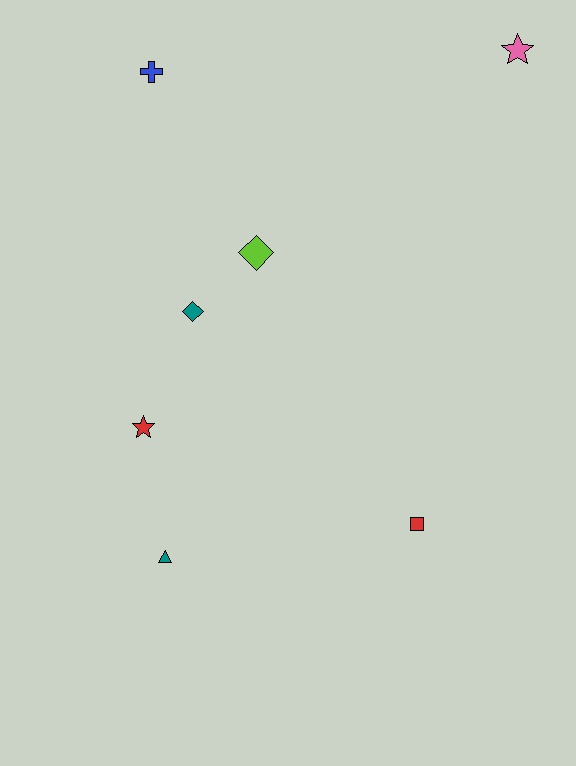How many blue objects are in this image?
There is 1 blue object.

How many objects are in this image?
There are 7 objects.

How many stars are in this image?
There are 2 stars.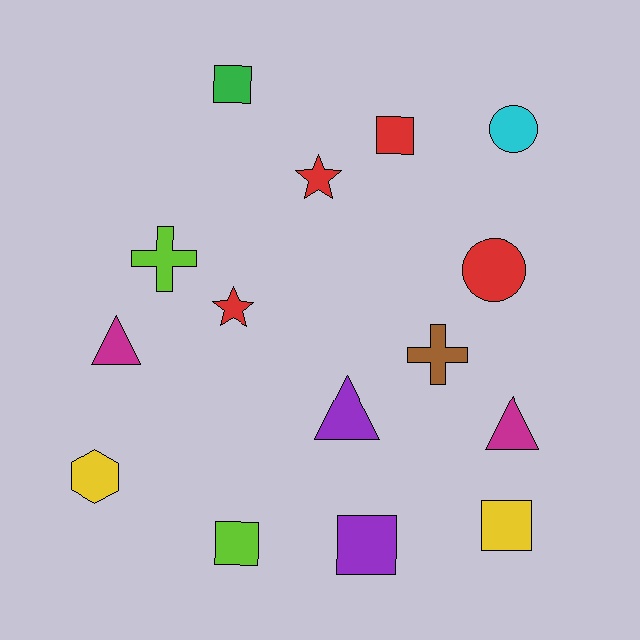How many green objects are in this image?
There is 1 green object.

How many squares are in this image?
There are 5 squares.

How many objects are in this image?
There are 15 objects.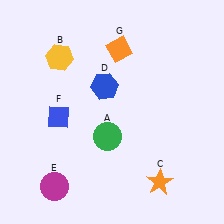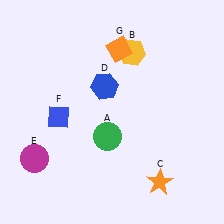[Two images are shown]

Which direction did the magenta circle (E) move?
The magenta circle (E) moved up.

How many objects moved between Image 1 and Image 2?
2 objects moved between the two images.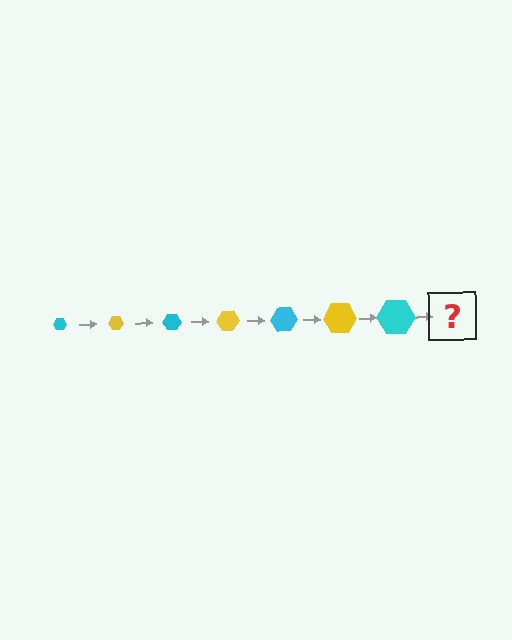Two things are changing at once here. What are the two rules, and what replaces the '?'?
The two rules are that the hexagon grows larger each step and the color cycles through cyan and yellow. The '?' should be a yellow hexagon, larger than the previous one.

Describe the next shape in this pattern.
It should be a yellow hexagon, larger than the previous one.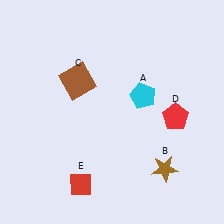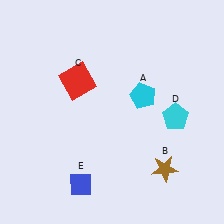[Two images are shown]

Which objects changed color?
C changed from brown to red. D changed from red to cyan. E changed from red to blue.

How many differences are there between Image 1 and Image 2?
There are 3 differences between the two images.